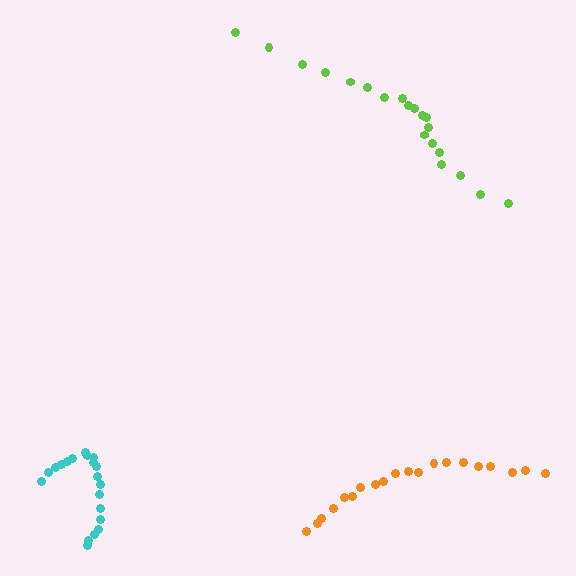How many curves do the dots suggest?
There are 3 distinct paths.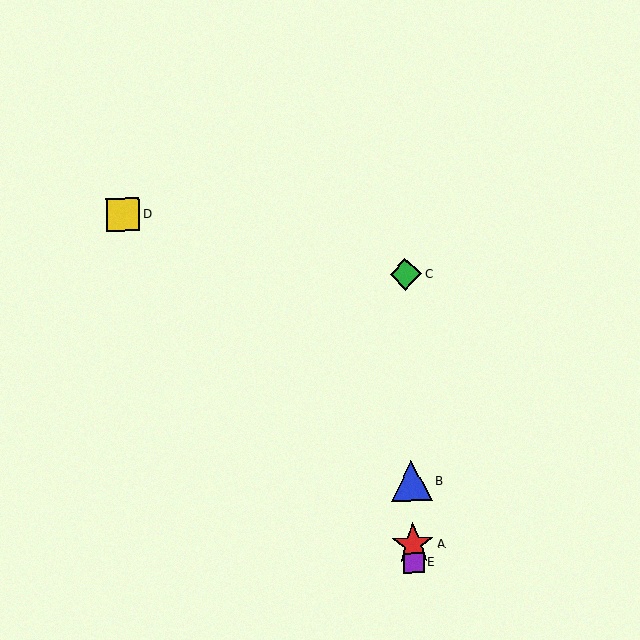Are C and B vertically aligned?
Yes, both are at x≈406.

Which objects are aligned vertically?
Objects A, B, C, E are aligned vertically.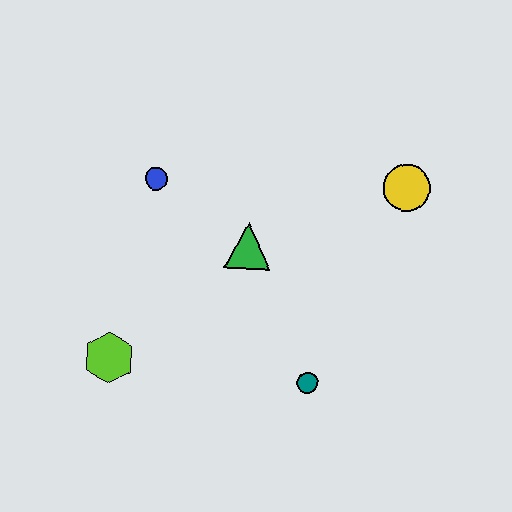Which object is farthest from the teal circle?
The blue circle is farthest from the teal circle.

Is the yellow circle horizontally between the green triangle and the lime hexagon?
No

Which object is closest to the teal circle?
The green triangle is closest to the teal circle.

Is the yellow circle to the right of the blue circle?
Yes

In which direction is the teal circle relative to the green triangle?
The teal circle is below the green triangle.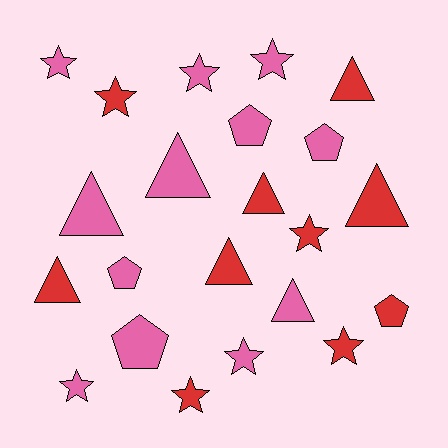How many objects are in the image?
There are 22 objects.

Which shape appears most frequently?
Star, with 9 objects.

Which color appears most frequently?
Pink, with 12 objects.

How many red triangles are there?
There are 5 red triangles.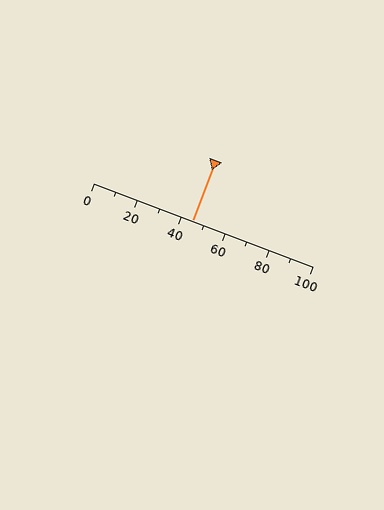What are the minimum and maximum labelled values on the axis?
The axis runs from 0 to 100.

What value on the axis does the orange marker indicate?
The marker indicates approximately 45.